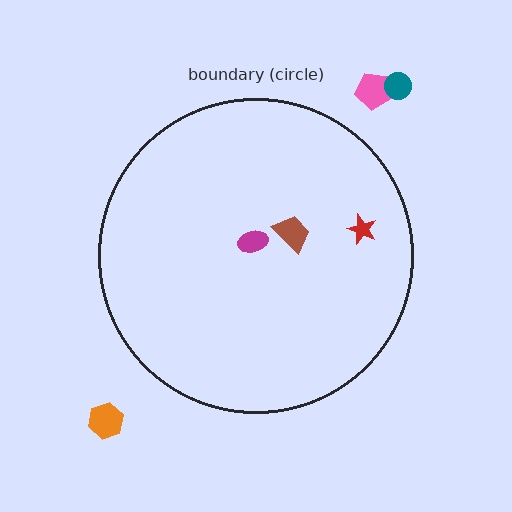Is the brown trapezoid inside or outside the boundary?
Inside.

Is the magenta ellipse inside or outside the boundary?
Inside.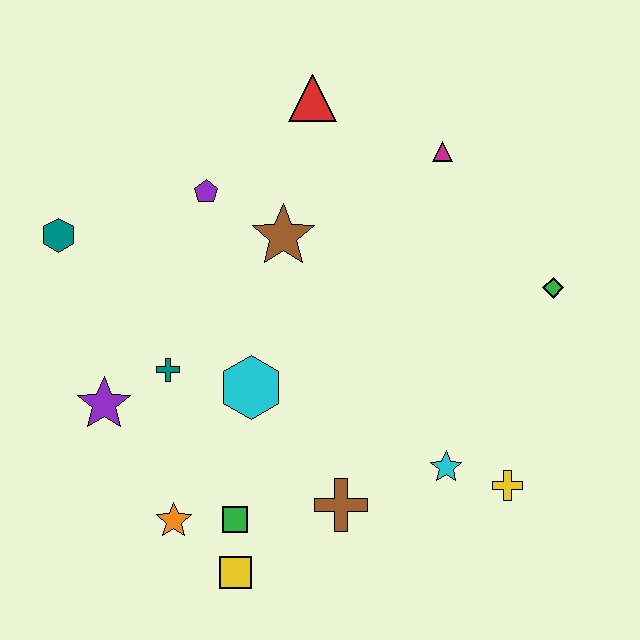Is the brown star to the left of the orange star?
No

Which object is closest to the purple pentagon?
The brown star is closest to the purple pentagon.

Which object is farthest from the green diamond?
The teal hexagon is farthest from the green diamond.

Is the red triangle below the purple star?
No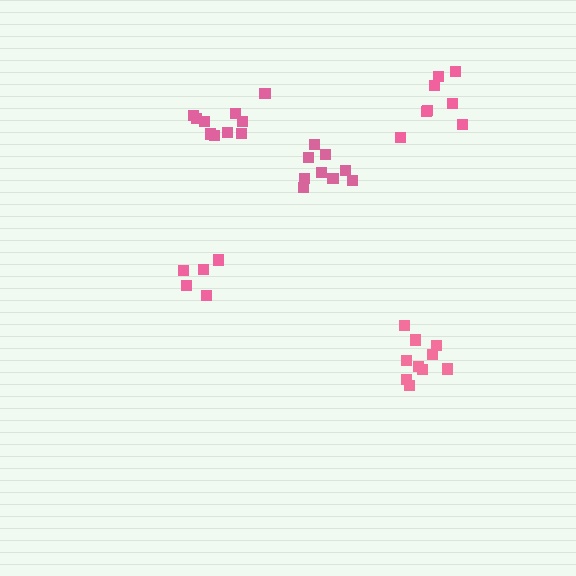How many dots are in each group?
Group 1: 10 dots, Group 2: 8 dots, Group 3: 9 dots, Group 4: 10 dots, Group 5: 5 dots (42 total).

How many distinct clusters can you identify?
There are 5 distinct clusters.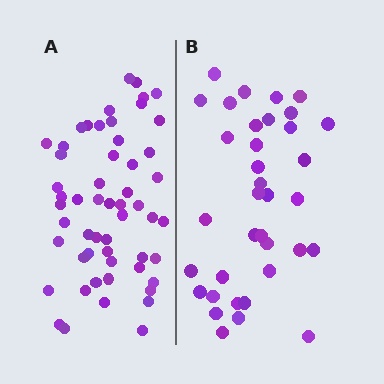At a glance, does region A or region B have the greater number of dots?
Region A (the left region) has more dots.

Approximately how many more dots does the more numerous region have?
Region A has approximately 20 more dots than region B.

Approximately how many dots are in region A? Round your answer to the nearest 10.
About 60 dots. (The exact count is 55, which rounds to 60.)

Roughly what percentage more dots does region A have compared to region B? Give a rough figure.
About 55% more.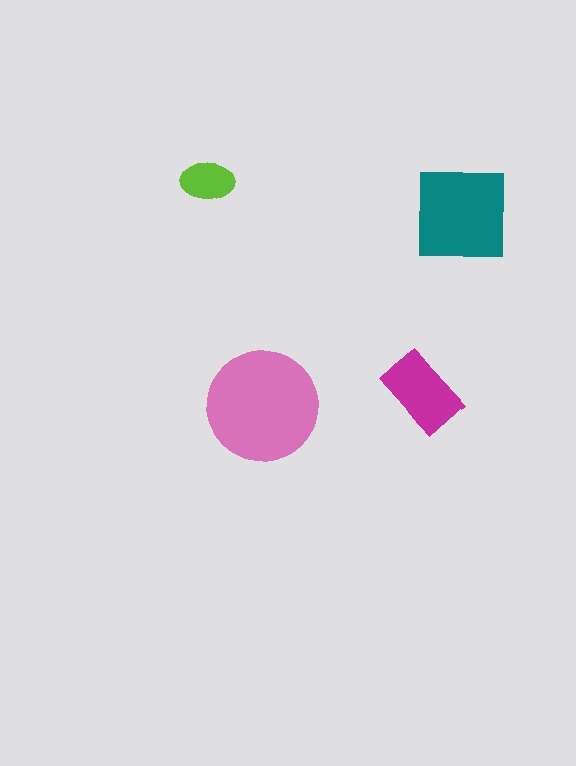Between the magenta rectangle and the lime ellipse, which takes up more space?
The magenta rectangle.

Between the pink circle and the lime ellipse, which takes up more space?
The pink circle.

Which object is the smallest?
The lime ellipse.